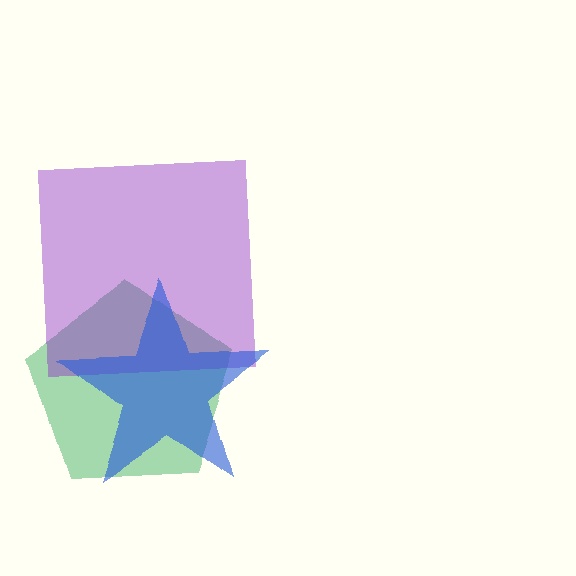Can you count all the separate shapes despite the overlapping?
Yes, there are 3 separate shapes.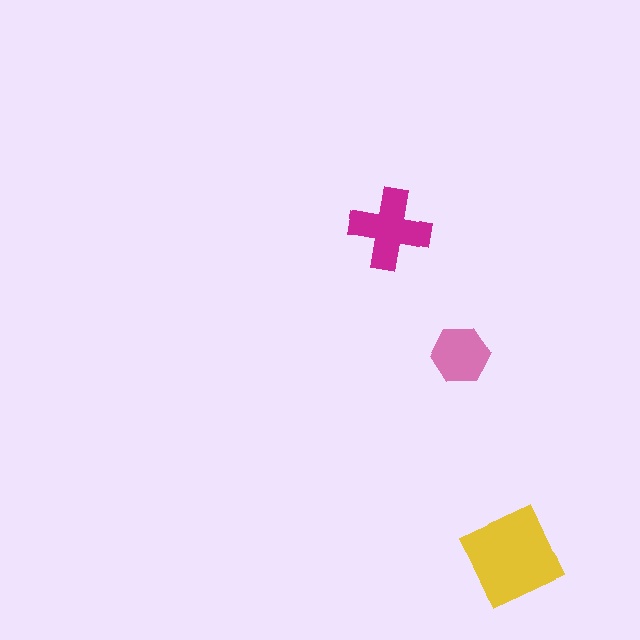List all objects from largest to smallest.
The yellow diamond, the magenta cross, the pink hexagon.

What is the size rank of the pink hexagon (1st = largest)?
3rd.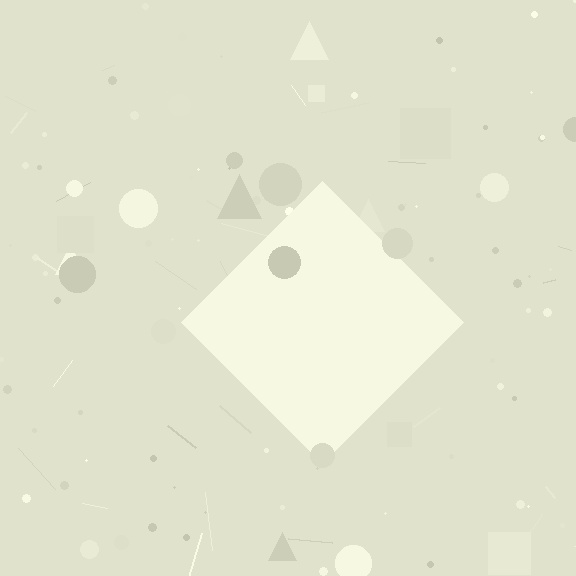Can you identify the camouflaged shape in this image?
The camouflaged shape is a diamond.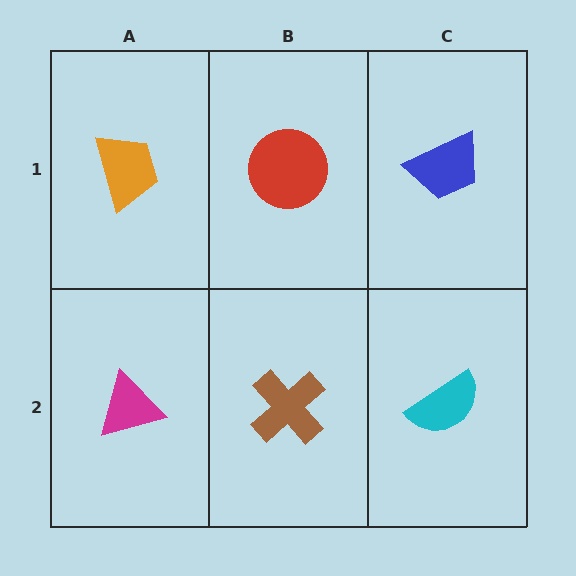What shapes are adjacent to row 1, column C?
A cyan semicircle (row 2, column C), a red circle (row 1, column B).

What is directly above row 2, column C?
A blue trapezoid.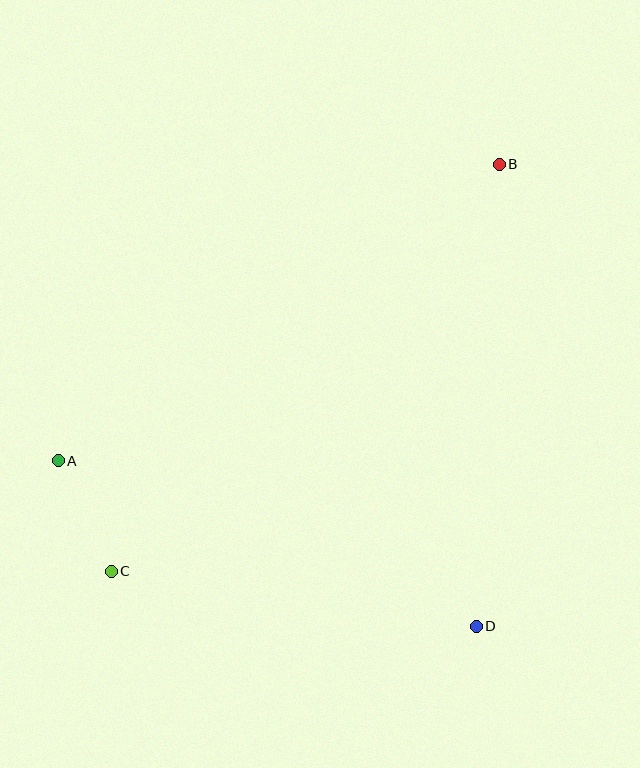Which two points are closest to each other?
Points A and C are closest to each other.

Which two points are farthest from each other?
Points B and C are farthest from each other.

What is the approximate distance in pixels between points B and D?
The distance between B and D is approximately 463 pixels.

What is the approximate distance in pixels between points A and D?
The distance between A and D is approximately 449 pixels.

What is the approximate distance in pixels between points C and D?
The distance between C and D is approximately 369 pixels.